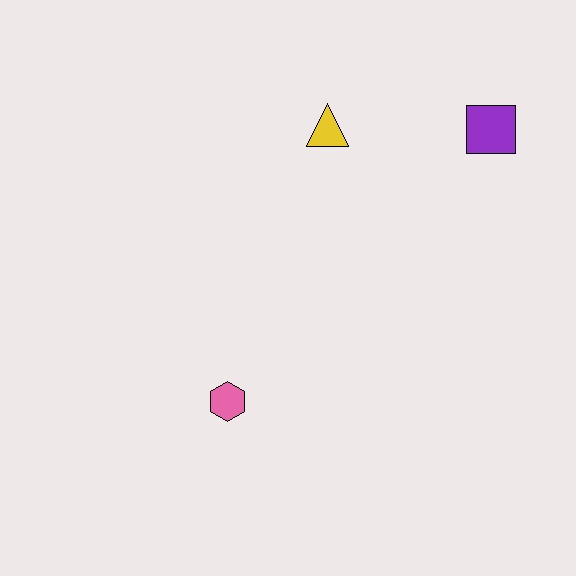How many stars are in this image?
There are no stars.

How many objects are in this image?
There are 3 objects.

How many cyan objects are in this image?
There are no cyan objects.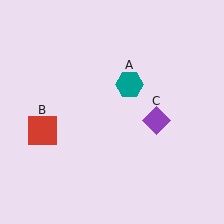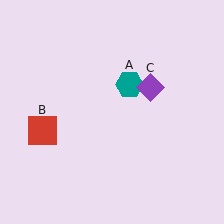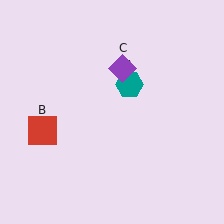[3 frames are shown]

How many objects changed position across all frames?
1 object changed position: purple diamond (object C).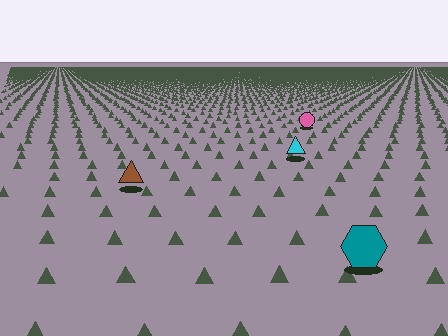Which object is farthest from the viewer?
The pink circle is farthest from the viewer. It appears smaller and the ground texture around it is denser.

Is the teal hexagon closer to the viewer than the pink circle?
Yes. The teal hexagon is closer — you can tell from the texture gradient: the ground texture is coarser near it.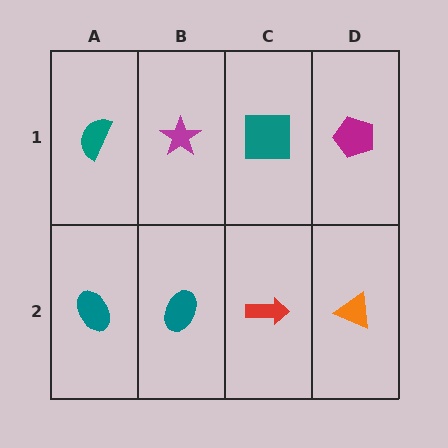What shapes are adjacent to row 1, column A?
A teal ellipse (row 2, column A), a magenta star (row 1, column B).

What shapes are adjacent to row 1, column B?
A teal ellipse (row 2, column B), a teal semicircle (row 1, column A), a teal square (row 1, column C).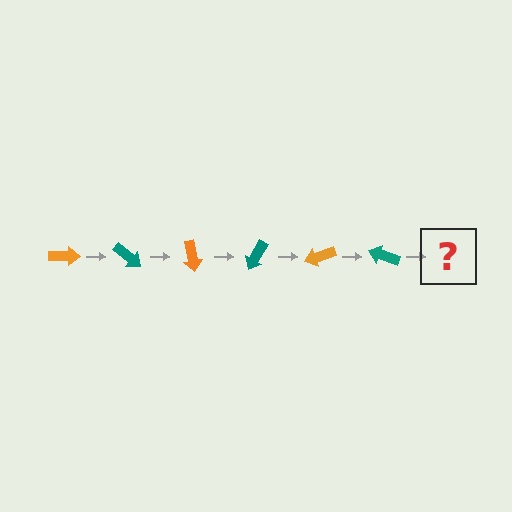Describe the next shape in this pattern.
It should be an orange arrow, rotated 240 degrees from the start.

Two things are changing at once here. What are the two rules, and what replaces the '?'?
The two rules are that it rotates 40 degrees each step and the color cycles through orange and teal. The '?' should be an orange arrow, rotated 240 degrees from the start.